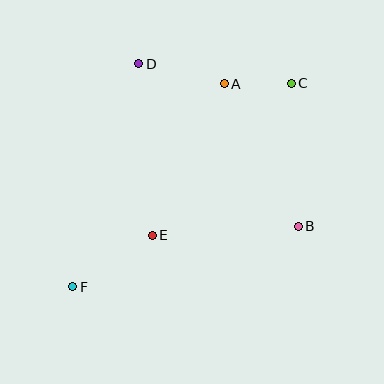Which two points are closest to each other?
Points A and C are closest to each other.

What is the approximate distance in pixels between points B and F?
The distance between B and F is approximately 234 pixels.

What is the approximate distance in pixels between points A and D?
The distance between A and D is approximately 88 pixels.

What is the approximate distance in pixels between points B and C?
The distance between B and C is approximately 143 pixels.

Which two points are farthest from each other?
Points C and F are farthest from each other.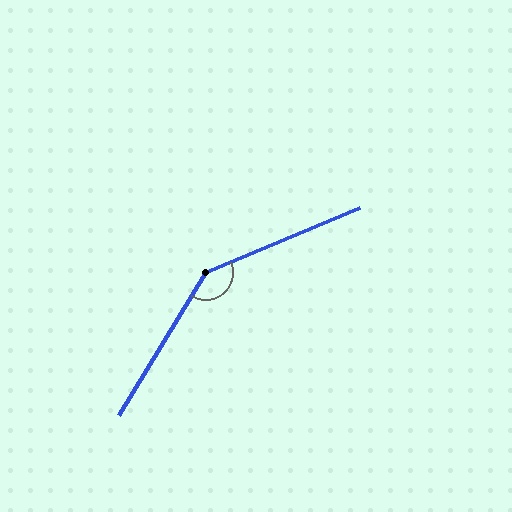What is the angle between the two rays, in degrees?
Approximately 144 degrees.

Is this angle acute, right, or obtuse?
It is obtuse.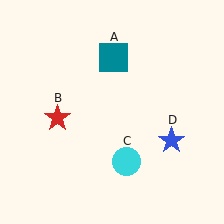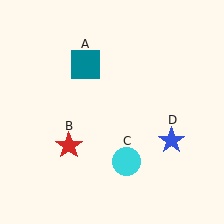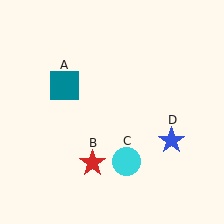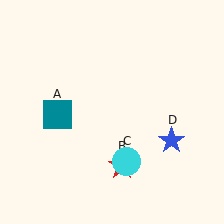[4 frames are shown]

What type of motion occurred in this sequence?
The teal square (object A), red star (object B) rotated counterclockwise around the center of the scene.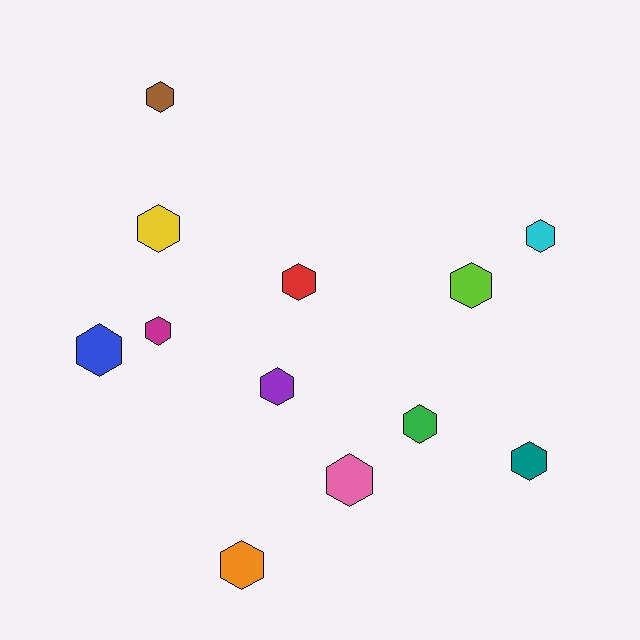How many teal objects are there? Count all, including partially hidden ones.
There is 1 teal object.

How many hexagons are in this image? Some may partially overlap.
There are 12 hexagons.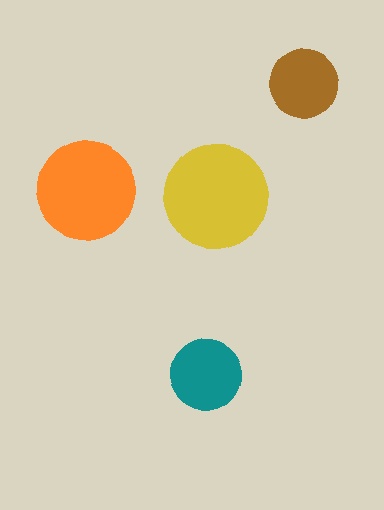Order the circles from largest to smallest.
the yellow one, the orange one, the teal one, the brown one.